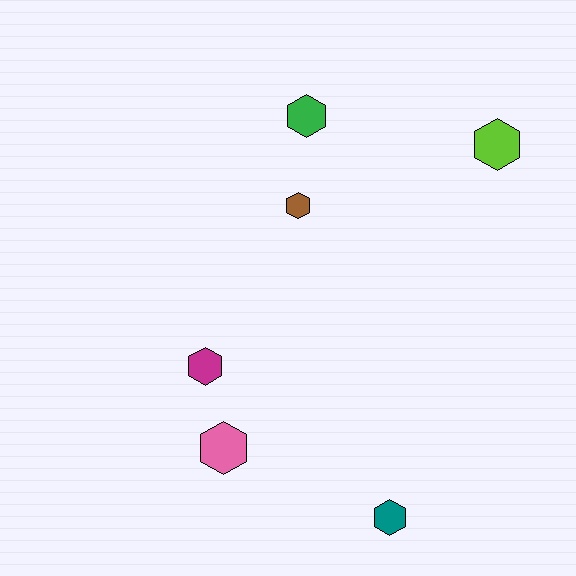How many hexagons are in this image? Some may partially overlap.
There are 6 hexagons.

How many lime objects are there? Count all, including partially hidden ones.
There is 1 lime object.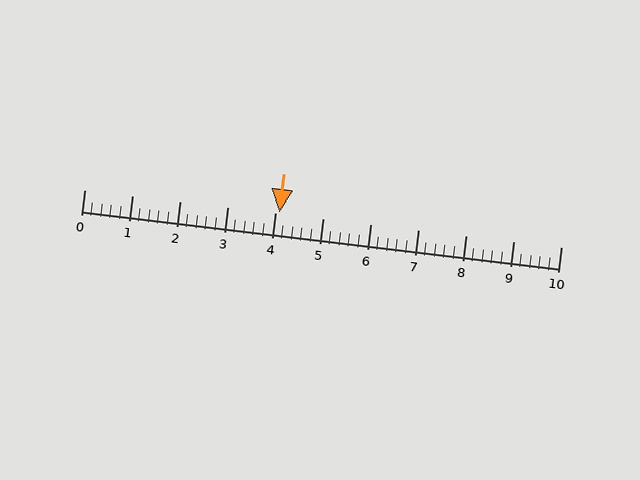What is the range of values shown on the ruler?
The ruler shows values from 0 to 10.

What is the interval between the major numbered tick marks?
The major tick marks are spaced 1 units apart.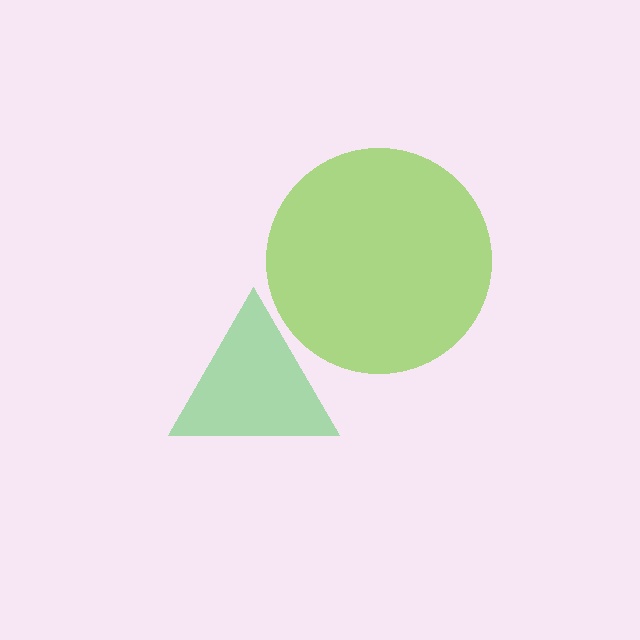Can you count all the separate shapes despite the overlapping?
Yes, there are 2 separate shapes.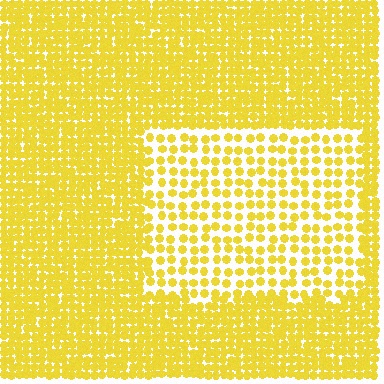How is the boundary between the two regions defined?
The boundary is defined by a change in element density (approximately 2.1x ratio). All elements are the same color, size, and shape.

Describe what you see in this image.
The image contains small yellow elements arranged at two different densities. A rectangle-shaped region is visible where the elements are less densely packed than the surrounding area.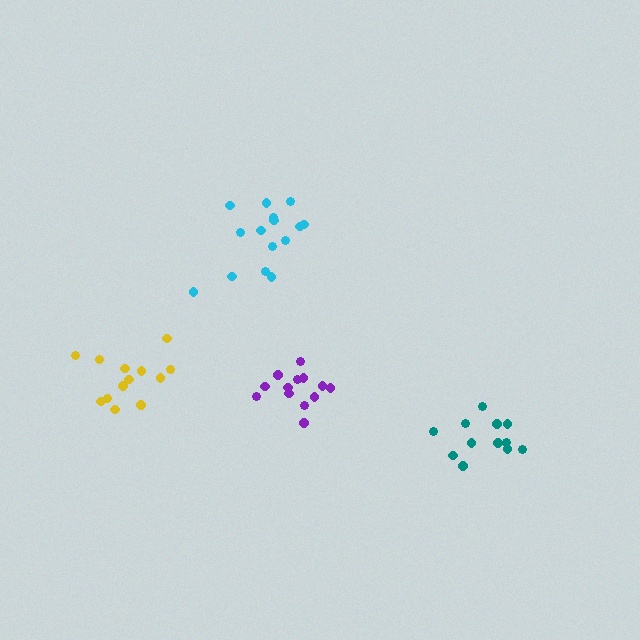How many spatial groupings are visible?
There are 4 spatial groupings.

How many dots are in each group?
Group 1: 12 dots, Group 2: 13 dots, Group 3: 15 dots, Group 4: 13 dots (53 total).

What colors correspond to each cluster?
The clusters are colored: teal, purple, cyan, yellow.